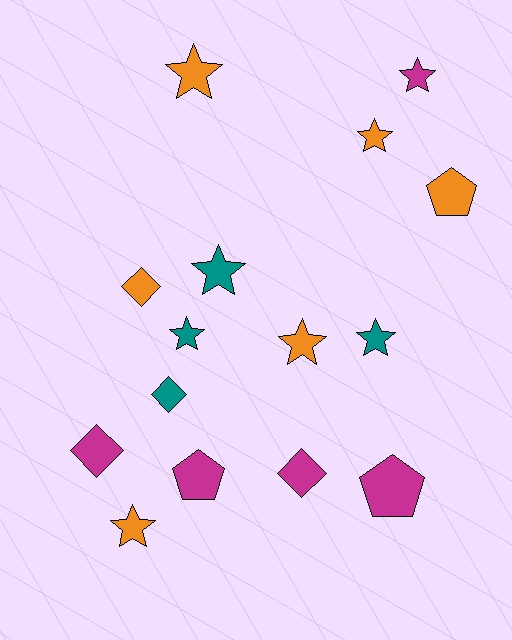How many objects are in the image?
There are 15 objects.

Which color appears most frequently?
Orange, with 6 objects.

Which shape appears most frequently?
Star, with 8 objects.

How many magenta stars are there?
There is 1 magenta star.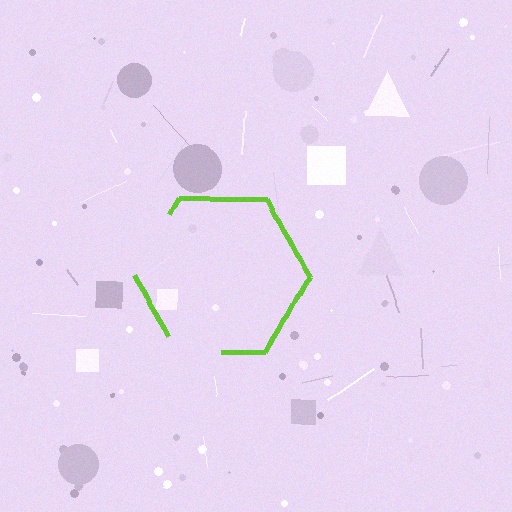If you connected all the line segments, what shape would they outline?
They would outline a hexagon.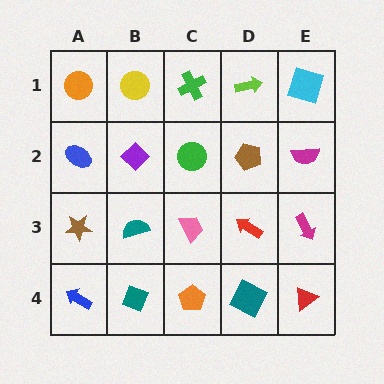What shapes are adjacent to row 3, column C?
A green circle (row 2, column C), an orange pentagon (row 4, column C), a teal semicircle (row 3, column B), a red arrow (row 3, column D).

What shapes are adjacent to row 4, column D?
A red arrow (row 3, column D), an orange pentagon (row 4, column C), a red triangle (row 4, column E).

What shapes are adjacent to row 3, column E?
A magenta semicircle (row 2, column E), a red triangle (row 4, column E), a red arrow (row 3, column D).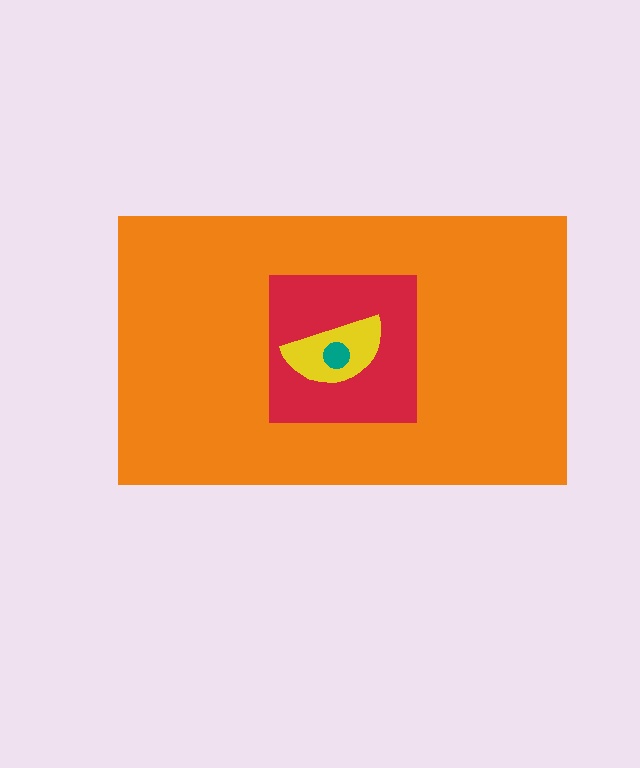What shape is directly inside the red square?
The yellow semicircle.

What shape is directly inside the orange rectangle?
The red square.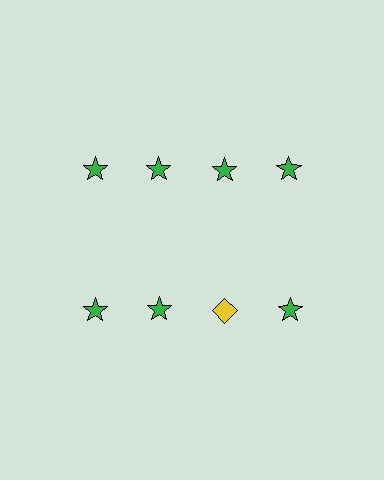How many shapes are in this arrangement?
There are 8 shapes arranged in a grid pattern.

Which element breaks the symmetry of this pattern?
The yellow diamond in the second row, center column breaks the symmetry. All other shapes are green stars.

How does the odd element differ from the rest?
It differs in both color (yellow instead of green) and shape (diamond instead of star).